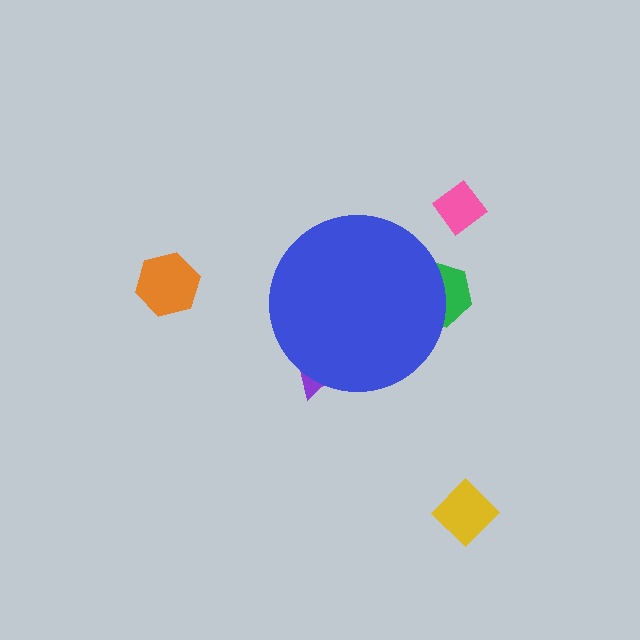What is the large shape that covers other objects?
A blue circle.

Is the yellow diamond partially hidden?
No, the yellow diamond is fully visible.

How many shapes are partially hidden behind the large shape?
2 shapes are partially hidden.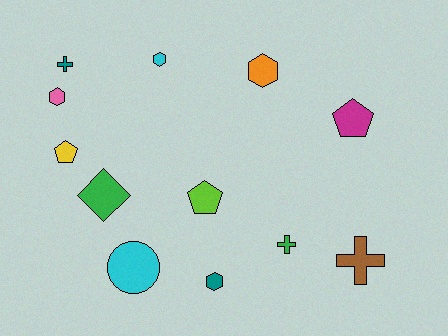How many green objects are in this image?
There are 2 green objects.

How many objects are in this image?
There are 12 objects.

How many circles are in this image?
There is 1 circle.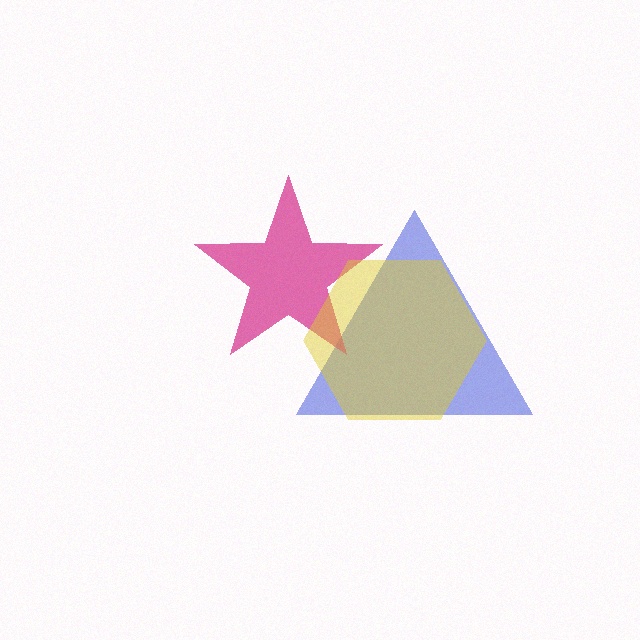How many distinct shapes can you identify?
There are 3 distinct shapes: a blue triangle, a magenta star, a yellow hexagon.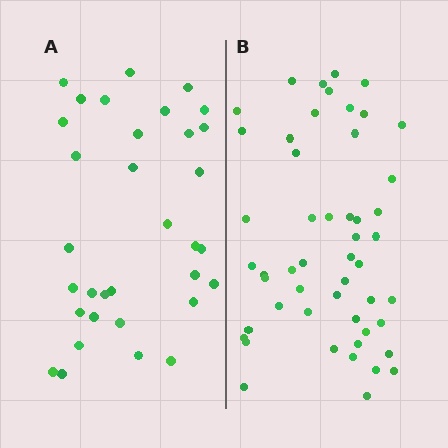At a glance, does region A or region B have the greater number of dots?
Region B (the right region) has more dots.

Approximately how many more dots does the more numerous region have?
Region B has approximately 20 more dots than region A.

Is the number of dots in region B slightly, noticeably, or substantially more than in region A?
Region B has substantially more. The ratio is roughly 1.5 to 1.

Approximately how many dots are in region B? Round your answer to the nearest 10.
About 50 dots. (The exact count is 51, which rounds to 50.)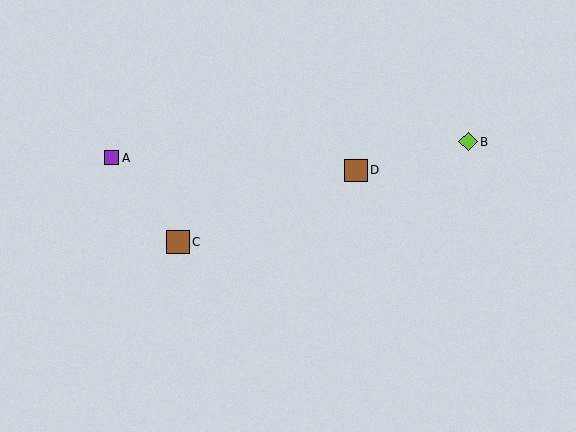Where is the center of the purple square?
The center of the purple square is at (112, 158).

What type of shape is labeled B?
Shape B is a lime diamond.